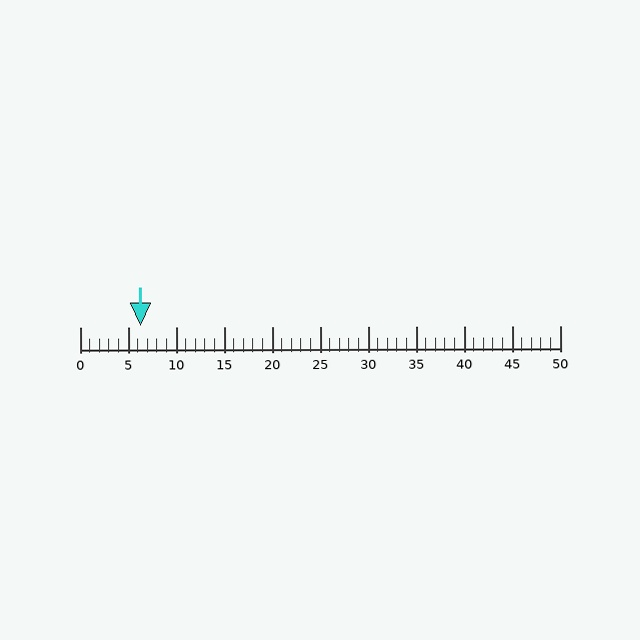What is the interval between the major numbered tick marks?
The major tick marks are spaced 5 units apart.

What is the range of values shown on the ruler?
The ruler shows values from 0 to 50.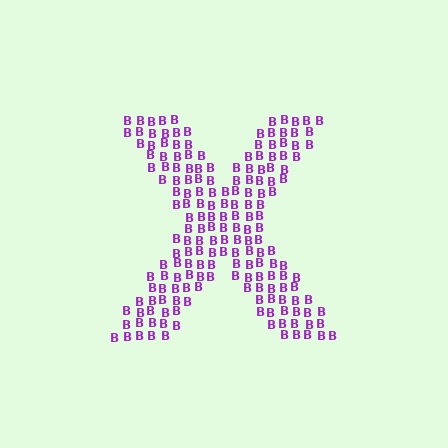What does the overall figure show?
The overall figure shows the letter X.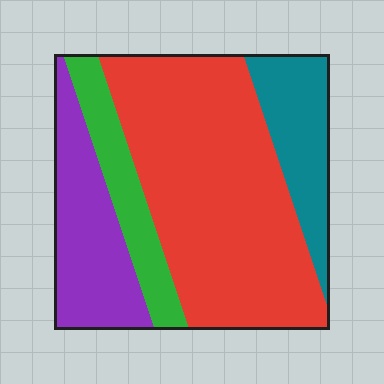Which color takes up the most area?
Red, at roughly 55%.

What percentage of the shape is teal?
Teal covers around 15% of the shape.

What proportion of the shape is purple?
Purple takes up less than a quarter of the shape.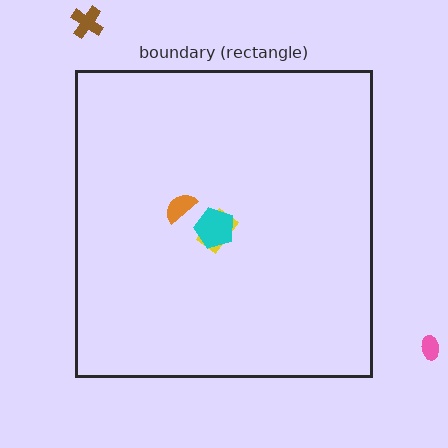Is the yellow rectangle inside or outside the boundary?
Inside.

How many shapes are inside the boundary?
3 inside, 2 outside.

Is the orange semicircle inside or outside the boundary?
Inside.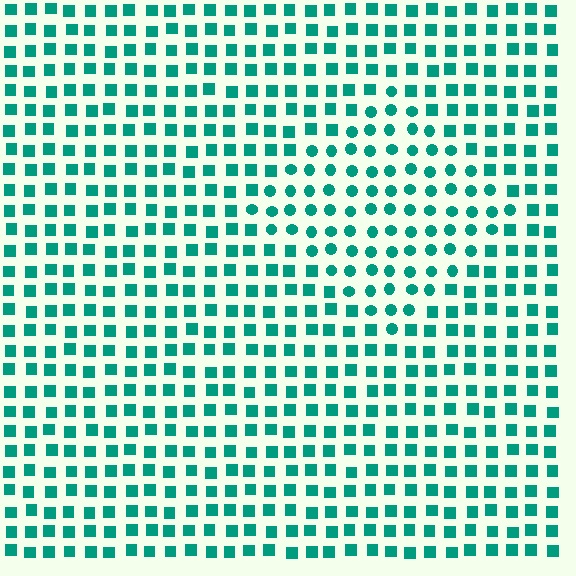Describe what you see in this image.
The image is filled with small teal elements arranged in a uniform grid. A diamond-shaped region contains circles, while the surrounding area contains squares. The boundary is defined purely by the change in element shape.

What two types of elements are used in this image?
The image uses circles inside the diamond region and squares outside it.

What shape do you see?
I see a diamond.